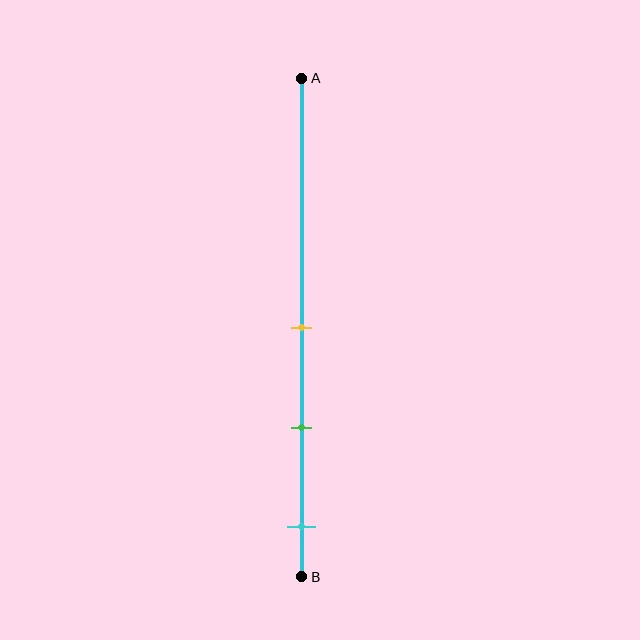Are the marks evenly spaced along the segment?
Yes, the marks are approximately evenly spaced.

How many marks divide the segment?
There are 3 marks dividing the segment.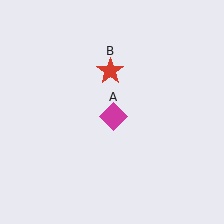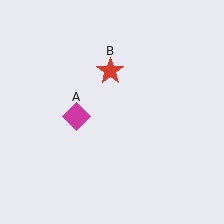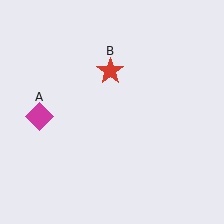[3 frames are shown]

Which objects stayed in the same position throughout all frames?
Red star (object B) remained stationary.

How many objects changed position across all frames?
1 object changed position: magenta diamond (object A).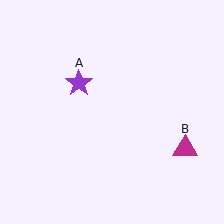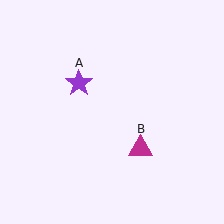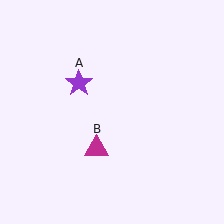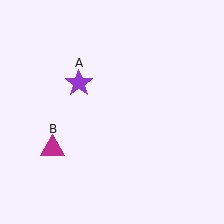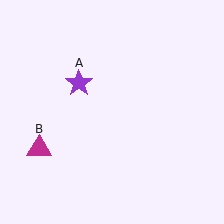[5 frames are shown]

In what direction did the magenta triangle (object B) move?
The magenta triangle (object B) moved left.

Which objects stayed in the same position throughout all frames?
Purple star (object A) remained stationary.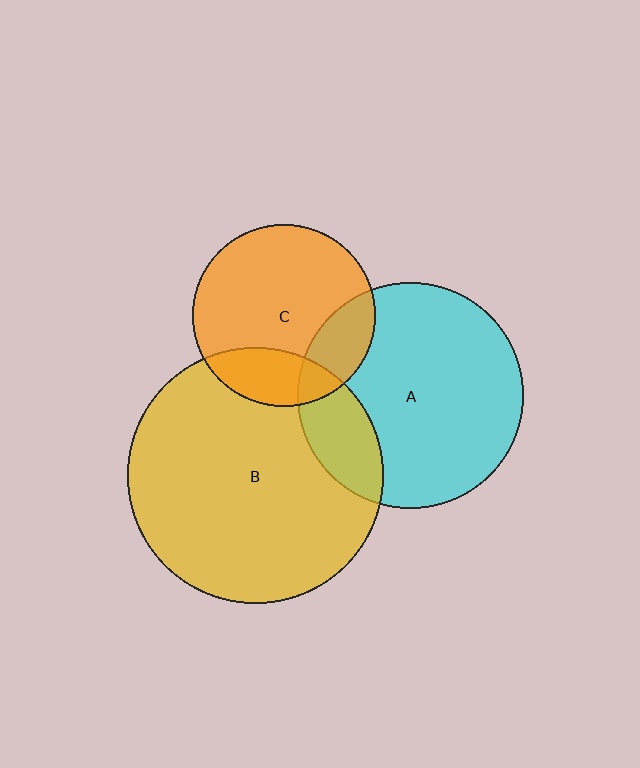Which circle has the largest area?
Circle B (yellow).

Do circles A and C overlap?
Yes.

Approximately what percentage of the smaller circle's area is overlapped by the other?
Approximately 20%.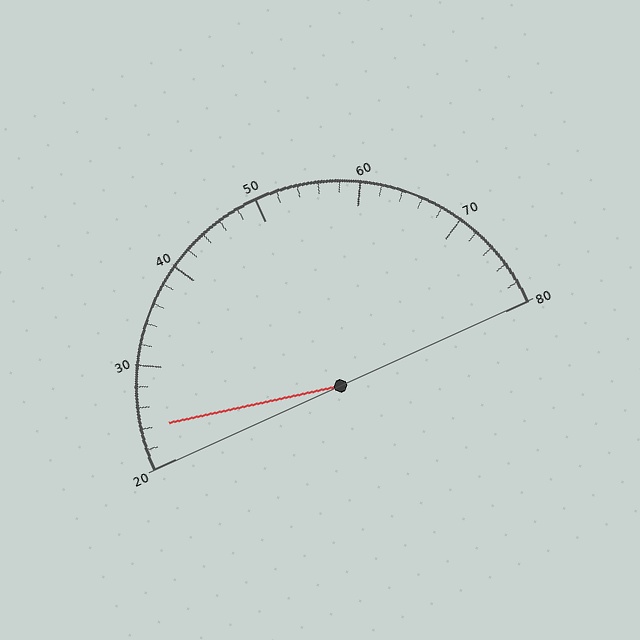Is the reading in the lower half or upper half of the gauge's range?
The reading is in the lower half of the range (20 to 80).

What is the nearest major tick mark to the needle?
The nearest major tick mark is 20.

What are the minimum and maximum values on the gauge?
The gauge ranges from 20 to 80.